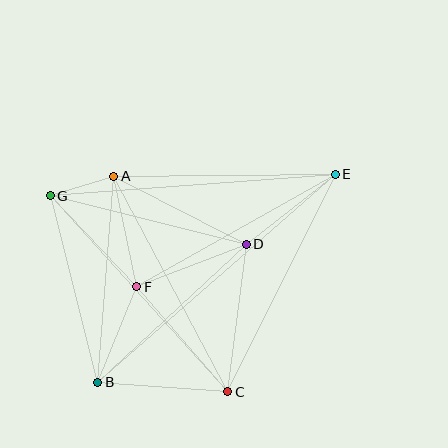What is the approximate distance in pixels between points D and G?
The distance between D and G is approximately 202 pixels.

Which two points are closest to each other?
Points A and G are closest to each other.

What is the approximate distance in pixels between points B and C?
The distance between B and C is approximately 130 pixels.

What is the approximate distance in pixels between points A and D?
The distance between A and D is approximately 149 pixels.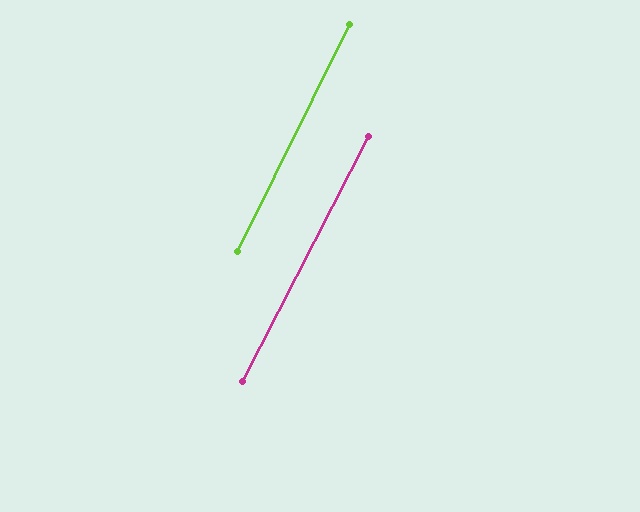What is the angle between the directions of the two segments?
Approximately 1 degree.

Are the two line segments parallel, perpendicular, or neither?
Parallel — their directions differ by only 0.9°.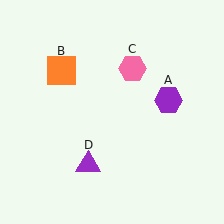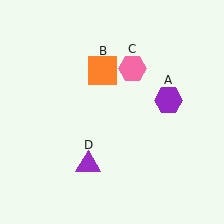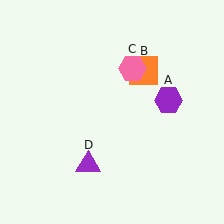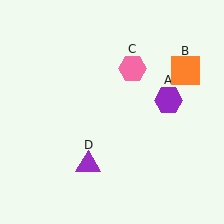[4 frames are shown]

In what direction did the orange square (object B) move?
The orange square (object B) moved right.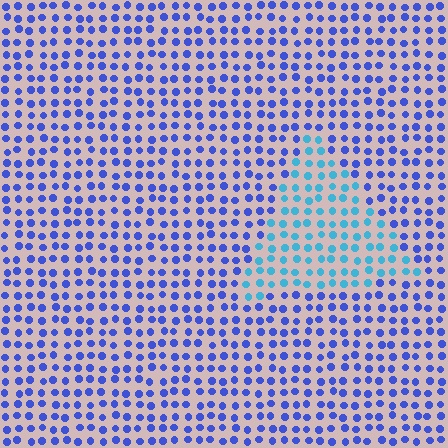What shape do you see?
I see a triangle.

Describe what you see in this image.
The image is filled with small blue elements in a uniform arrangement. A triangle-shaped region is visible where the elements are tinted to a slightly different hue, forming a subtle color boundary.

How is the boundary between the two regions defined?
The boundary is defined purely by a slight shift in hue (about 39 degrees). Spacing, size, and orientation are identical on both sides.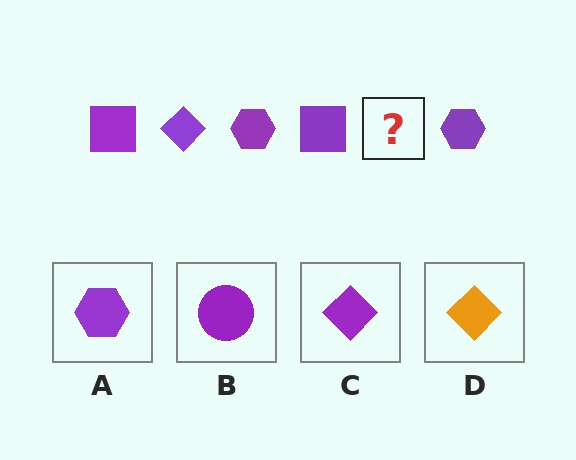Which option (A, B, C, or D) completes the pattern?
C.